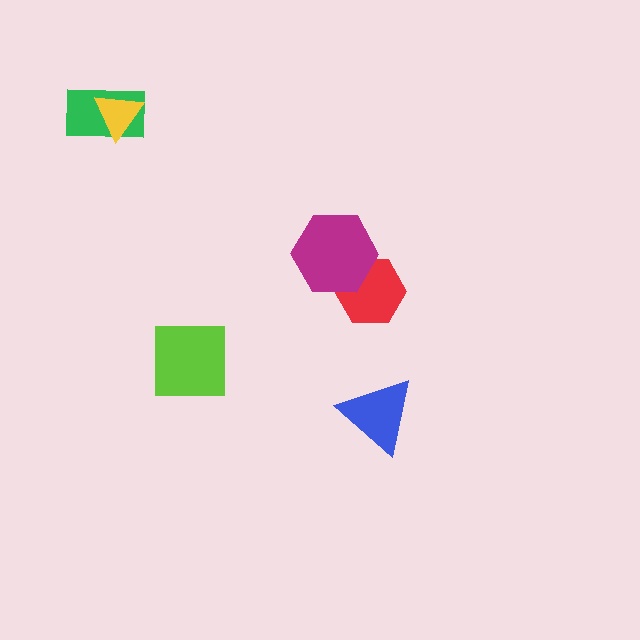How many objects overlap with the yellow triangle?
1 object overlaps with the yellow triangle.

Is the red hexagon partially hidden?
Yes, it is partially covered by another shape.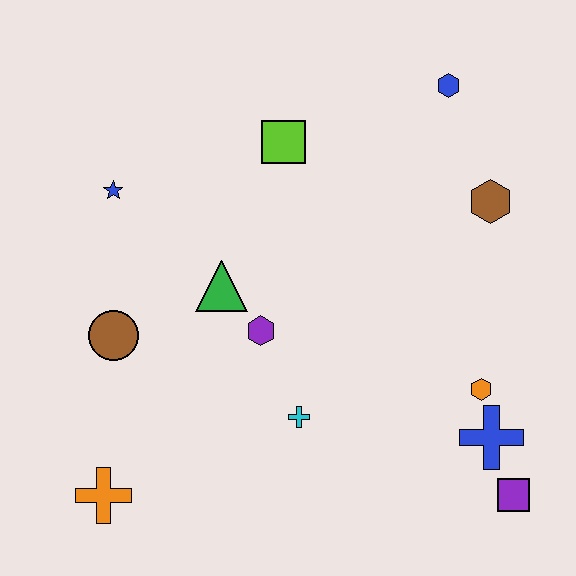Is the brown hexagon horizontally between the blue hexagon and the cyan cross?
No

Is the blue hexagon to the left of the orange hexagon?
Yes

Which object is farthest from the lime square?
The purple square is farthest from the lime square.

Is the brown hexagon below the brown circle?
No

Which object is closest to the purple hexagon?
The green triangle is closest to the purple hexagon.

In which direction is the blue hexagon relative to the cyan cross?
The blue hexagon is above the cyan cross.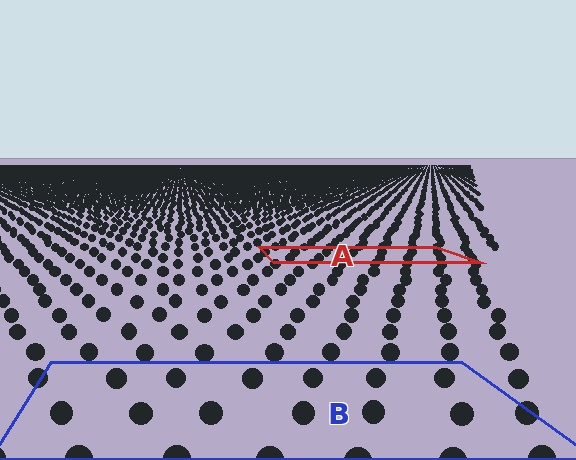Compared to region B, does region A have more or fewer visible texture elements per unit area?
Region A has more texture elements per unit area — they are packed more densely because it is farther away.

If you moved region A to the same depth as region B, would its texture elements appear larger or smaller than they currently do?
They would appear larger. At a closer depth, the same texture elements are projected at a bigger on-screen size.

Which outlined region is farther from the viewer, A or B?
Region A is farther from the viewer — the texture elements inside it appear smaller and more densely packed.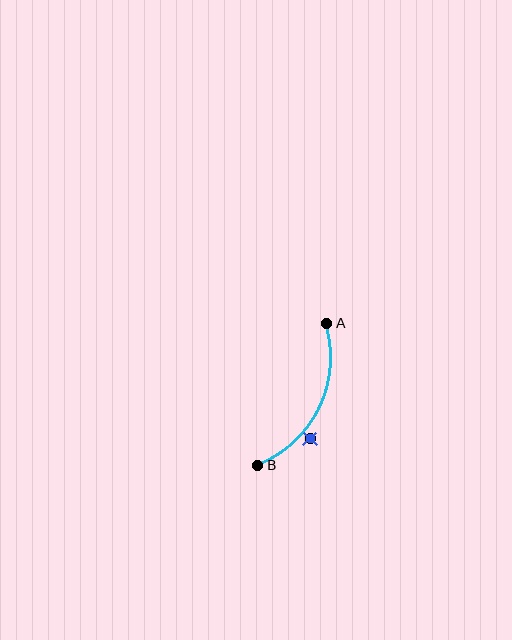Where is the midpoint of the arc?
The arc midpoint is the point on the curve farthest from the straight line joining A and B. It sits to the right of that line.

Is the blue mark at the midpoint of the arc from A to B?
No — the blue mark does not lie on the arc at all. It sits slightly outside the curve.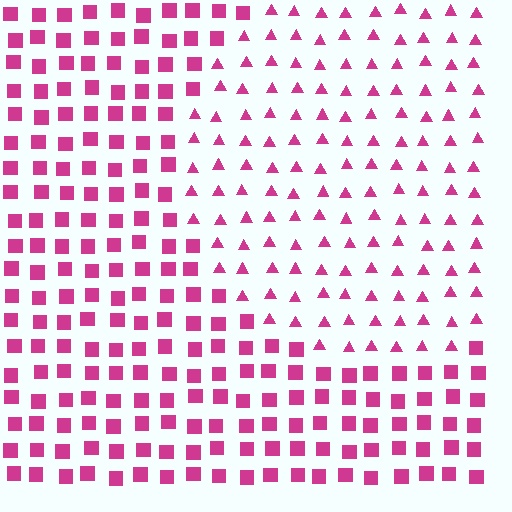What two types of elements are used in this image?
The image uses triangles inside the circle region and squares outside it.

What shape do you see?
I see a circle.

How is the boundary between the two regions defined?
The boundary is defined by a change in element shape: triangles inside vs. squares outside. All elements share the same color and spacing.